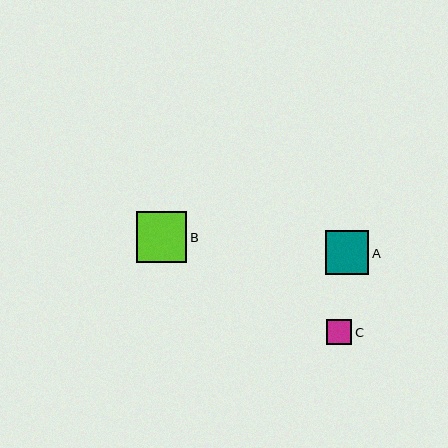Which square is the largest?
Square B is the largest with a size of approximately 51 pixels.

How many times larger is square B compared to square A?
Square B is approximately 1.2 times the size of square A.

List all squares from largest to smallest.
From largest to smallest: B, A, C.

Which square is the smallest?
Square C is the smallest with a size of approximately 25 pixels.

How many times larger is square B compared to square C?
Square B is approximately 2.0 times the size of square C.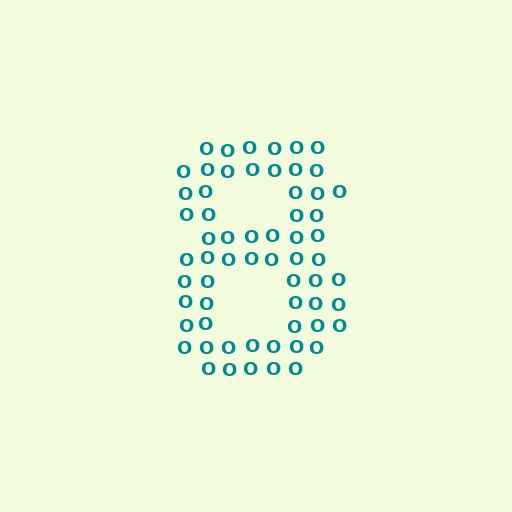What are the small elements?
The small elements are letter O's.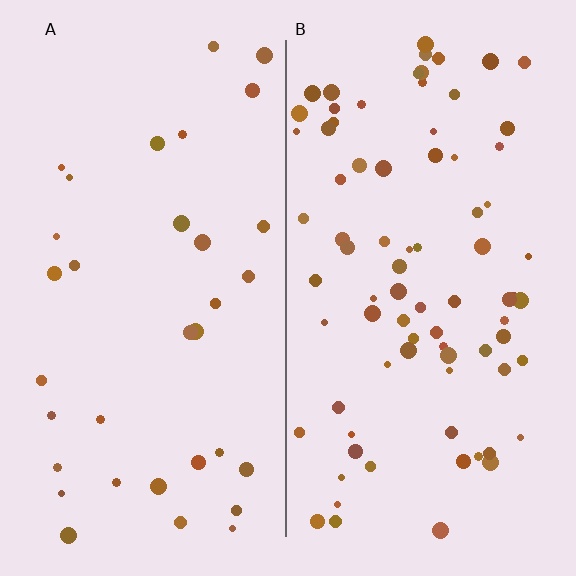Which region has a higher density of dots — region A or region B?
B (the right).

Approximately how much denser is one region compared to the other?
Approximately 2.4× — region B over region A.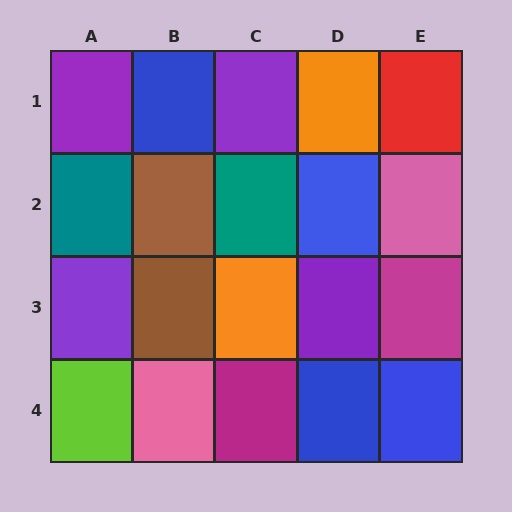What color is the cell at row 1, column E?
Red.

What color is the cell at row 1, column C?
Purple.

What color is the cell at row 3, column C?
Orange.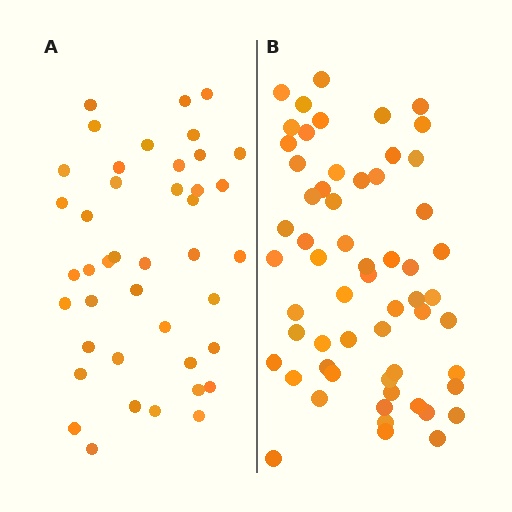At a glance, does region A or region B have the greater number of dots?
Region B (the right region) has more dots.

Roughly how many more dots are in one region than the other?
Region B has approximately 15 more dots than region A.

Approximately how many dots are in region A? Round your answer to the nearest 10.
About 40 dots. (The exact count is 42, which rounds to 40.)